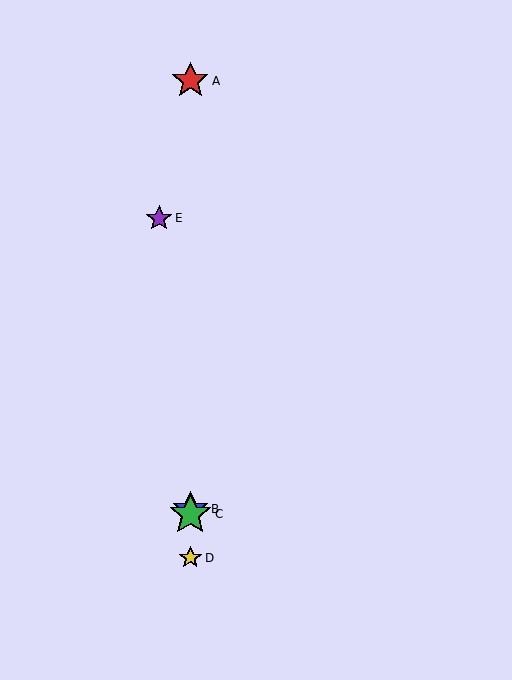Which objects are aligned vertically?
Objects A, B, C, D are aligned vertically.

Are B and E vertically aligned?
No, B is at x≈190 and E is at x≈159.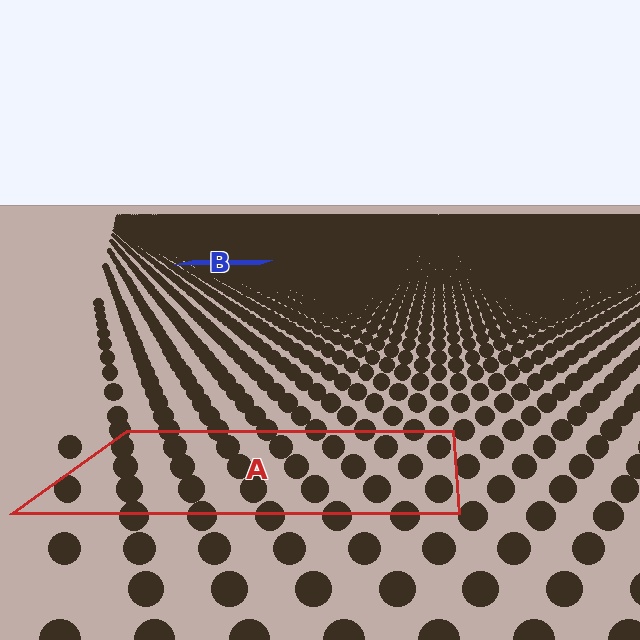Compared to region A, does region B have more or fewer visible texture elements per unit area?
Region B has more texture elements per unit area — they are packed more densely because it is farther away.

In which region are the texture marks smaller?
The texture marks are smaller in region B, because it is farther away.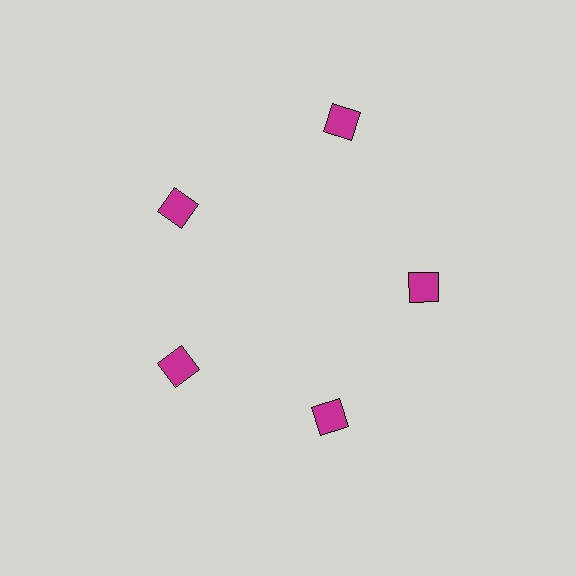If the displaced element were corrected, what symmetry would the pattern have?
It would have 5-fold rotational symmetry — the pattern would map onto itself every 72 degrees.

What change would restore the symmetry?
The symmetry would be restored by moving it inward, back onto the ring so that all 5 squares sit at equal angles and equal distance from the center.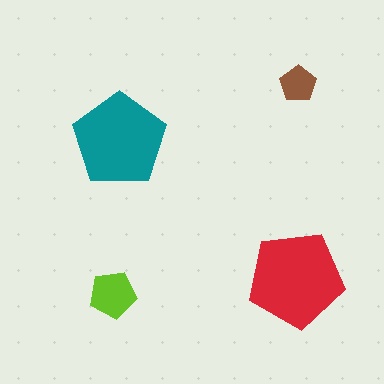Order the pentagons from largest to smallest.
the red one, the teal one, the lime one, the brown one.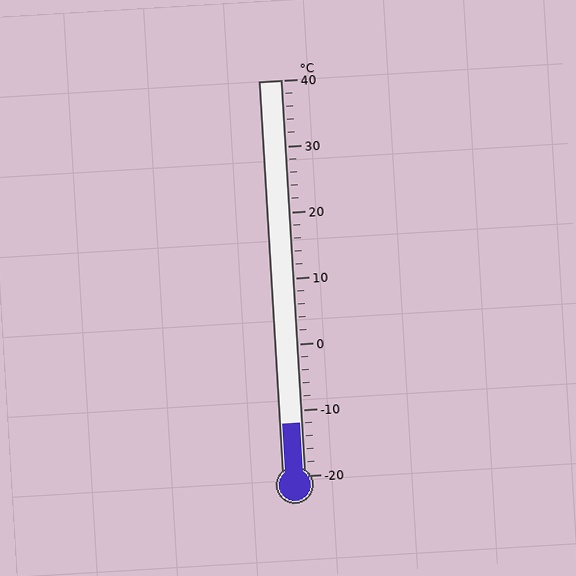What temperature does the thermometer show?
The thermometer shows approximately -12°C.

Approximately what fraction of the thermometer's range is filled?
The thermometer is filled to approximately 15% of its range.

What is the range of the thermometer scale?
The thermometer scale ranges from -20°C to 40°C.